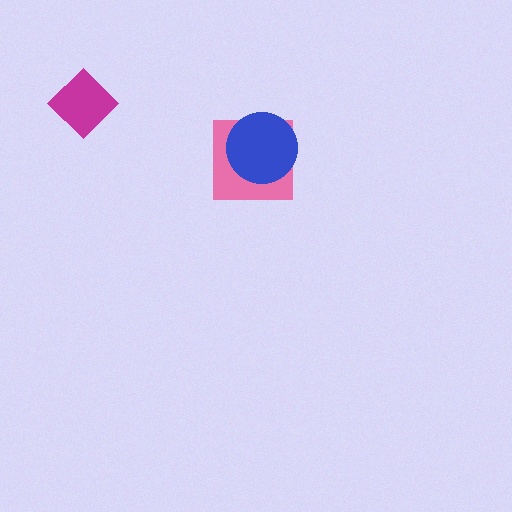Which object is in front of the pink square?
The blue circle is in front of the pink square.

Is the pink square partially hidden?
Yes, it is partially covered by another shape.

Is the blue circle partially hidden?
No, no other shape covers it.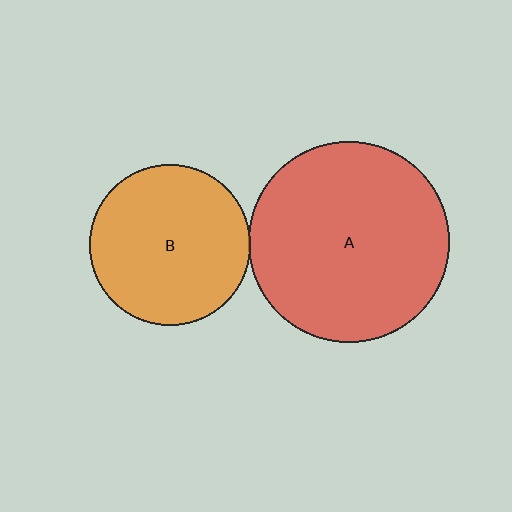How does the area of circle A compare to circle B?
Approximately 1.6 times.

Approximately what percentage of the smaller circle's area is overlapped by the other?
Approximately 5%.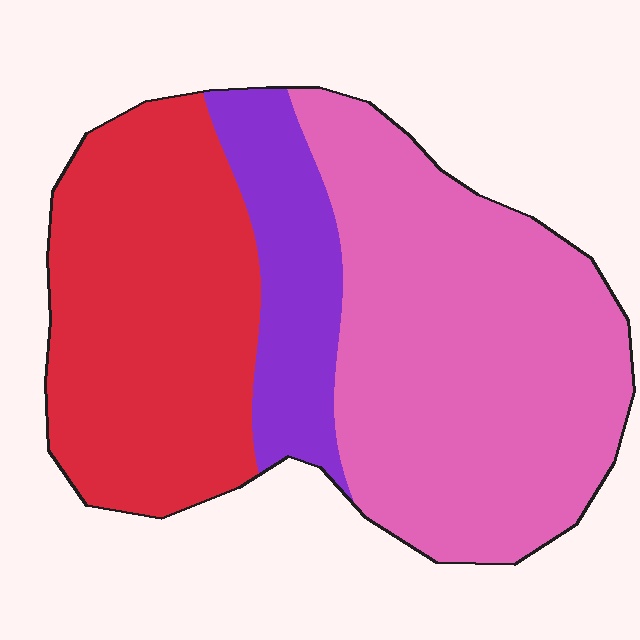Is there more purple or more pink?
Pink.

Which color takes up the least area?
Purple, at roughly 15%.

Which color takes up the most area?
Pink, at roughly 50%.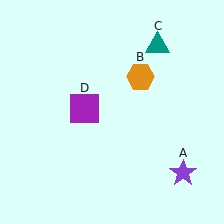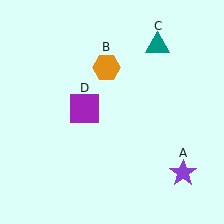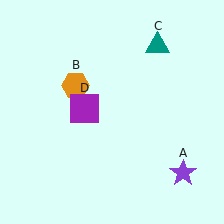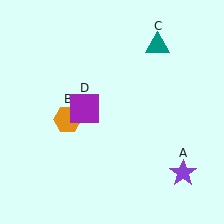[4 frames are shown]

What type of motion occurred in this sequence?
The orange hexagon (object B) rotated counterclockwise around the center of the scene.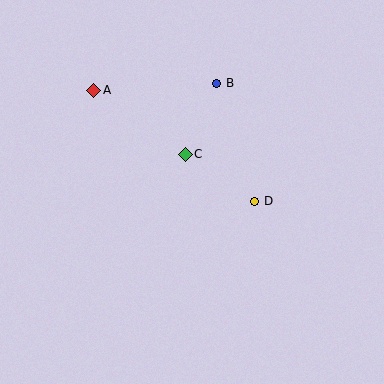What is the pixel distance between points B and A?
The distance between B and A is 123 pixels.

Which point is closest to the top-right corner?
Point B is closest to the top-right corner.